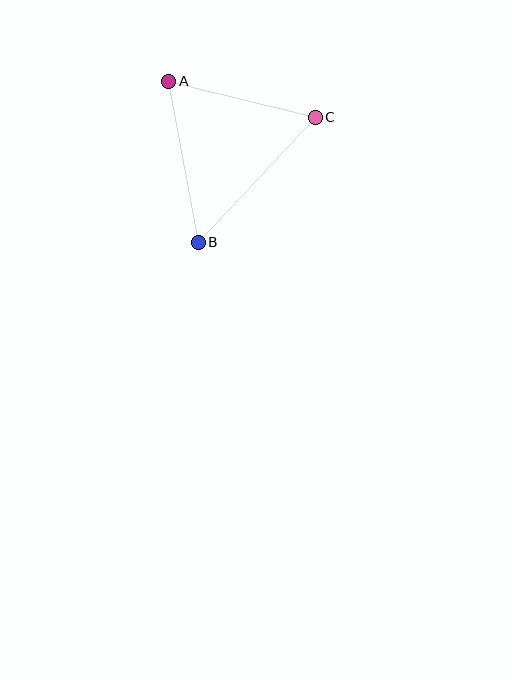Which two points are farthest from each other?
Points B and C are farthest from each other.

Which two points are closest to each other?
Points A and C are closest to each other.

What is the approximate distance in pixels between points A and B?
The distance between A and B is approximately 163 pixels.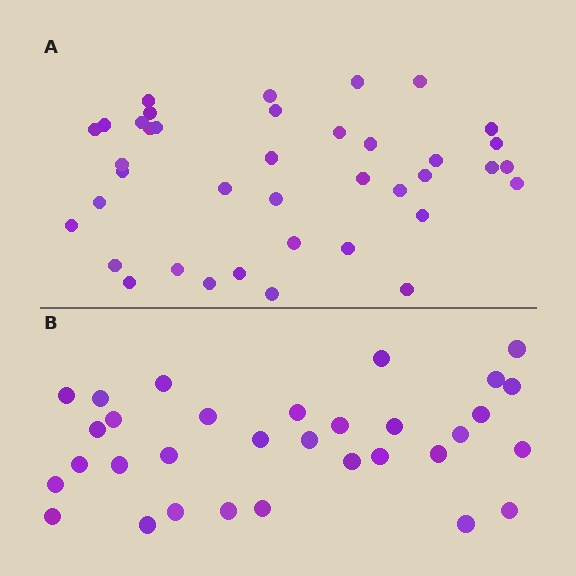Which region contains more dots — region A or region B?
Region A (the top region) has more dots.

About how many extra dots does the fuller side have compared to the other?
Region A has roughly 8 or so more dots than region B.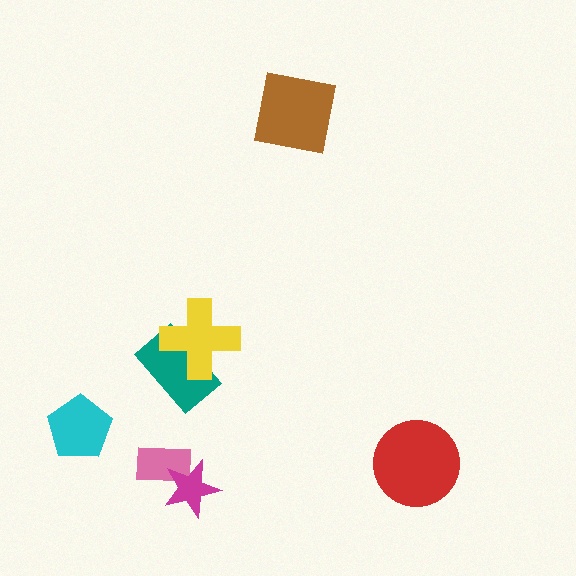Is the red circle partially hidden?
No, no other shape covers it.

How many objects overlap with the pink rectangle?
1 object overlaps with the pink rectangle.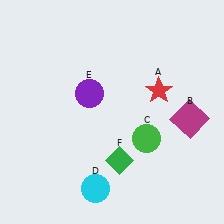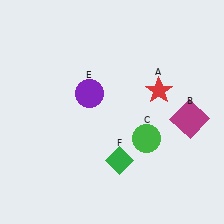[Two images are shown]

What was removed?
The cyan circle (D) was removed in Image 2.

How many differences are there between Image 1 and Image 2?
There is 1 difference between the two images.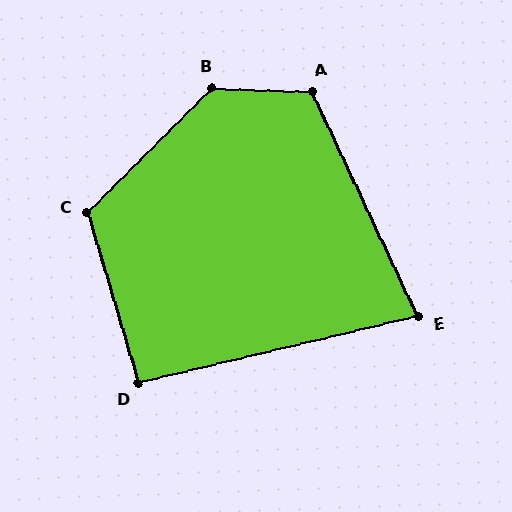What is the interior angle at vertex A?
Approximately 117 degrees (obtuse).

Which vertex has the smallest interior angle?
E, at approximately 78 degrees.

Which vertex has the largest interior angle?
B, at approximately 133 degrees.